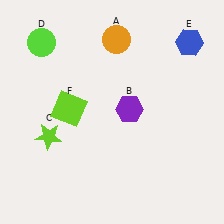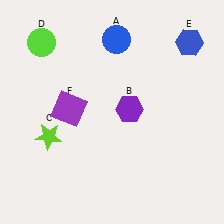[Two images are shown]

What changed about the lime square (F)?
In Image 1, F is lime. In Image 2, it changed to purple.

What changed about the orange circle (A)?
In Image 1, A is orange. In Image 2, it changed to blue.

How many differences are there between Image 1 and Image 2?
There are 2 differences between the two images.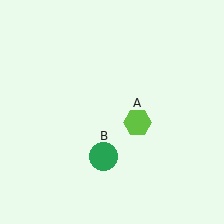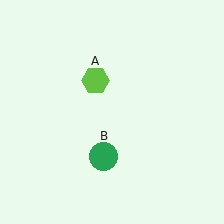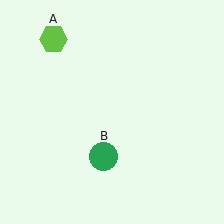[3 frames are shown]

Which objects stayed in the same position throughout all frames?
Green circle (object B) remained stationary.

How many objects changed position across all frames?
1 object changed position: lime hexagon (object A).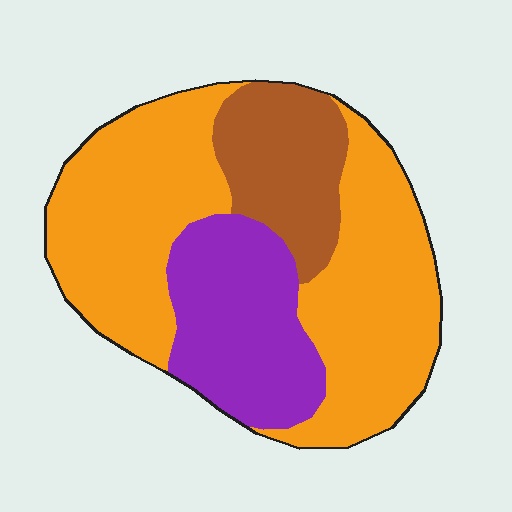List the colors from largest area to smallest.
From largest to smallest: orange, purple, brown.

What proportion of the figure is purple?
Purple takes up between a sixth and a third of the figure.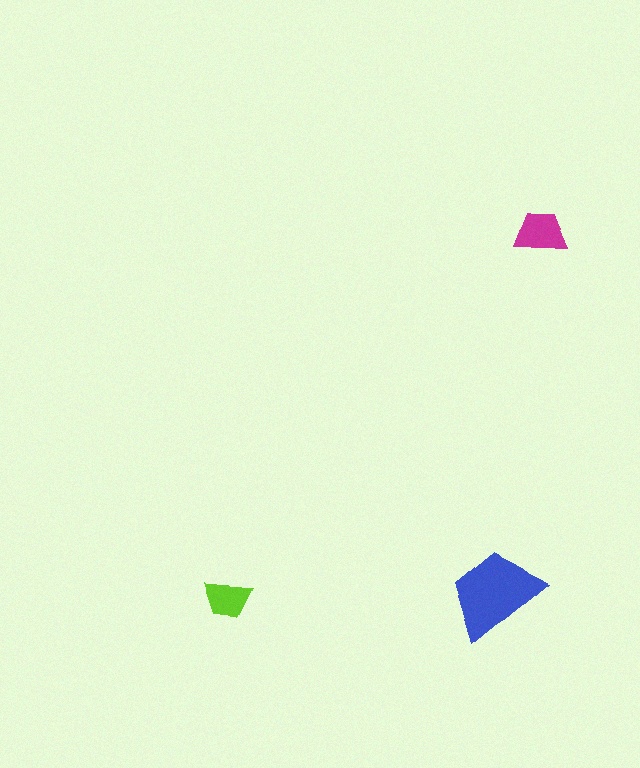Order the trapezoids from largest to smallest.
the blue one, the magenta one, the lime one.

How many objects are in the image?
There are 3 objects in the image.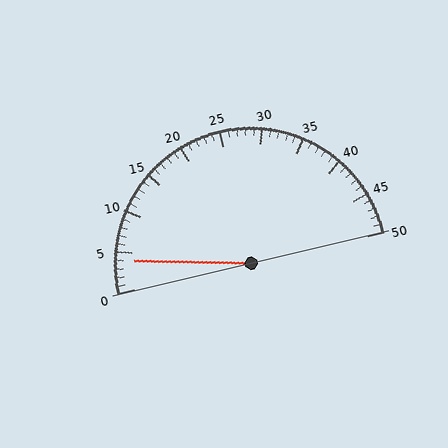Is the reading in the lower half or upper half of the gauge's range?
The reading is in the lower half of the range (0 to 50).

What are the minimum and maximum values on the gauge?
The gauge ranges from 0 to 50.